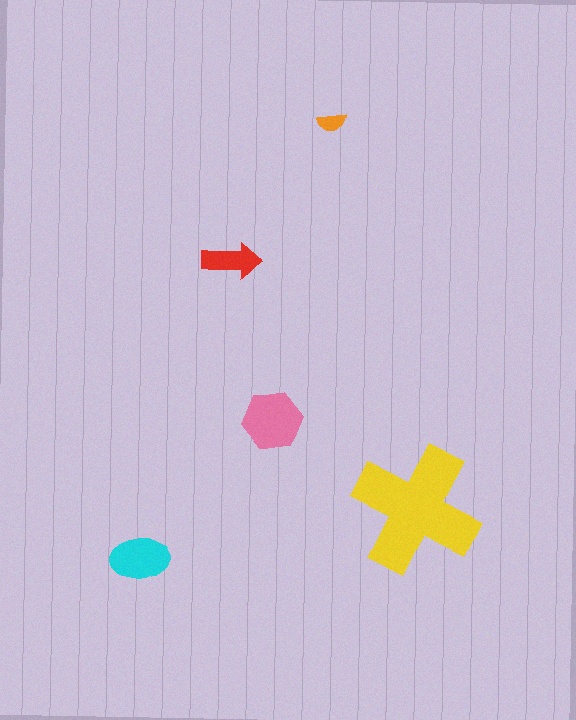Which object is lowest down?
The cyan ellipse is bottommost.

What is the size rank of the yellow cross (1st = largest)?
1st.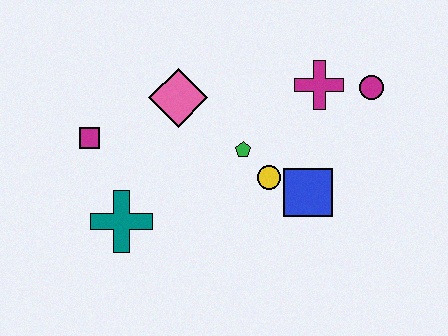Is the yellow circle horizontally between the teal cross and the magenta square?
No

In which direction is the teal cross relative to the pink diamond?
The teal cross is below the pink diamond.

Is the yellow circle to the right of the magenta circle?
No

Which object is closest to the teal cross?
The magenta square is closest to the teal cross.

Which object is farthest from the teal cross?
The magenta circle is farthest from the teal cross.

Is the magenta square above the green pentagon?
Yes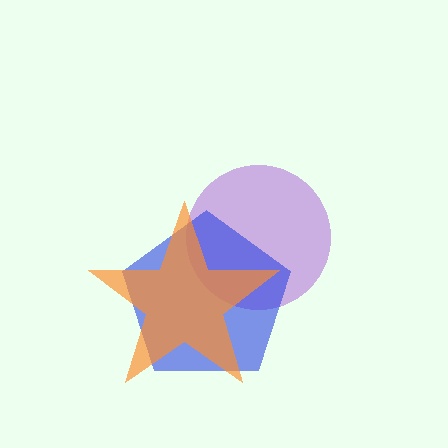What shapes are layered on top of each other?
The layered shapes are: a purple circle, a blue pentagon, an orange star.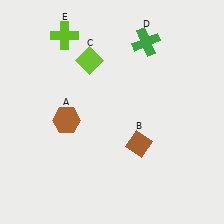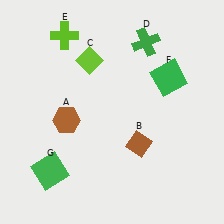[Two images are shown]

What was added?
A green square (F), a green square (G) were added in Image 2.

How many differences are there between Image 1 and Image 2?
There are 2 differences between the two images.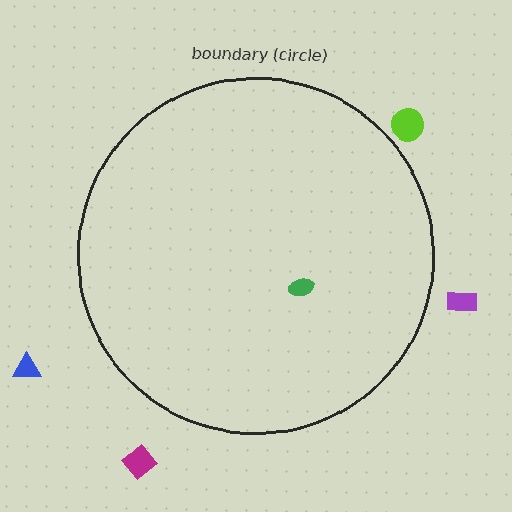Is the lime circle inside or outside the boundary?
Outside.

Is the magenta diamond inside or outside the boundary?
Outside.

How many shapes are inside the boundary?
1 inside, 4 outside.